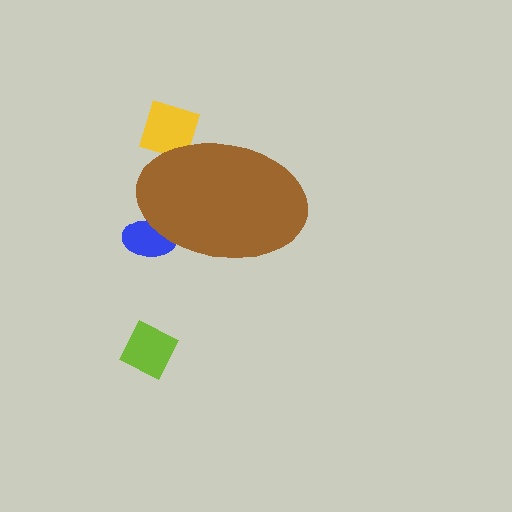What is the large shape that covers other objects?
A brown ellipse.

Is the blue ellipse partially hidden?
Yes, the blue ellipse is partially hidden behind the brown ellipse.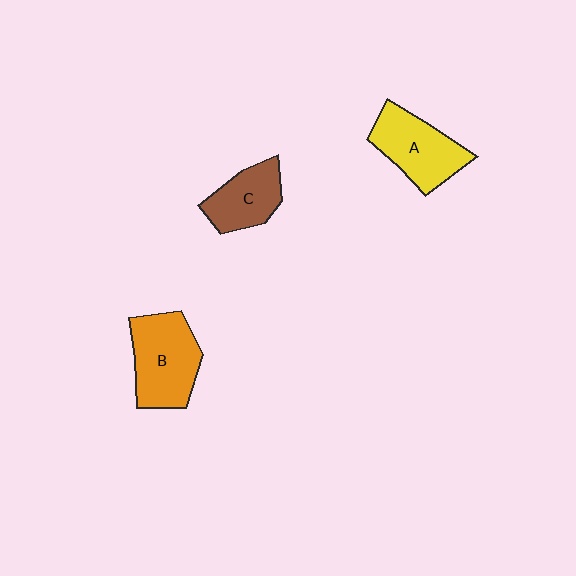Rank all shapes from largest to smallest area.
From largest to smallest: B (orange), A (yellow), C (brown).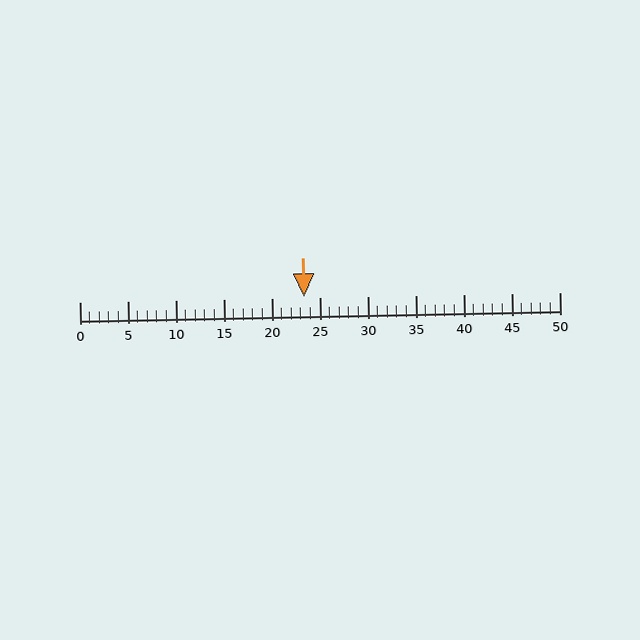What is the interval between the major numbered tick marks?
The major tick marks are spaced 5 units apart.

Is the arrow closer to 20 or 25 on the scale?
The arrow is closer to 25.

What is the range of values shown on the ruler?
The ruler shows values from 0 to 50.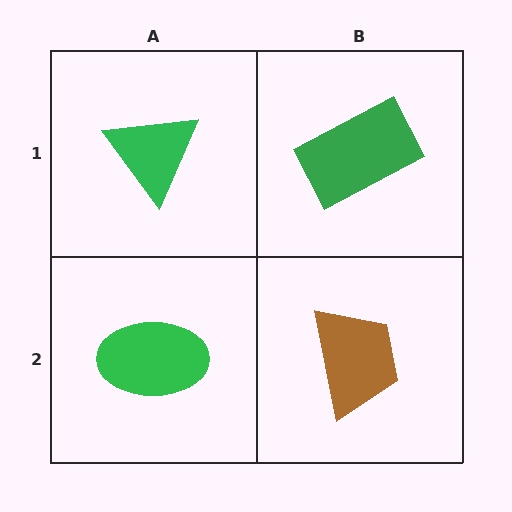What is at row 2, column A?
A green ellipse.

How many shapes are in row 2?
2 shapes.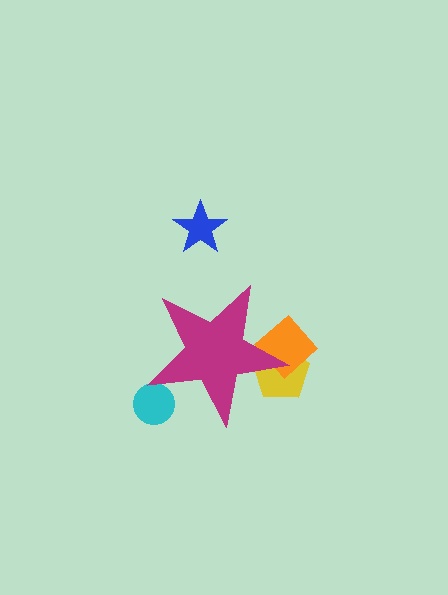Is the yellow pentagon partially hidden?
Yes, the yellow pentagon is partially hidden behind the magenta star.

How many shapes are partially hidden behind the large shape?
3 shapes are partially hidden.